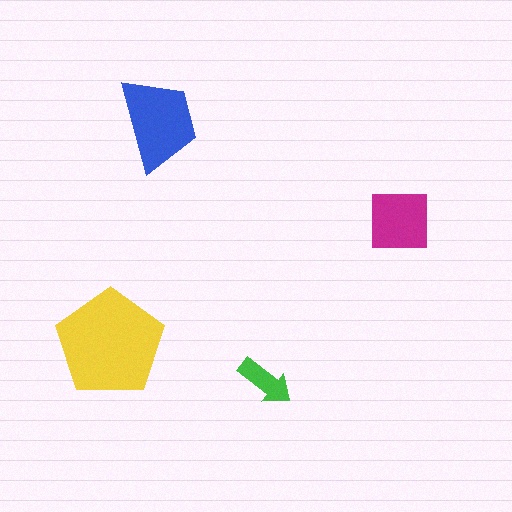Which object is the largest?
The yellow pentagon.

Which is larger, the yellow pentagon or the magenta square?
The yellow pentagon.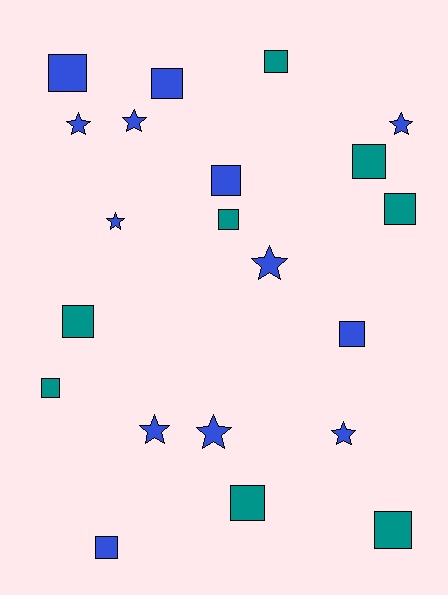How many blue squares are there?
There are 5 blue squares.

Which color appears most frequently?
Blue, with 13 objects.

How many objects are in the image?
There are 21 objects.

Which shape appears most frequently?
Square, with 13 objects.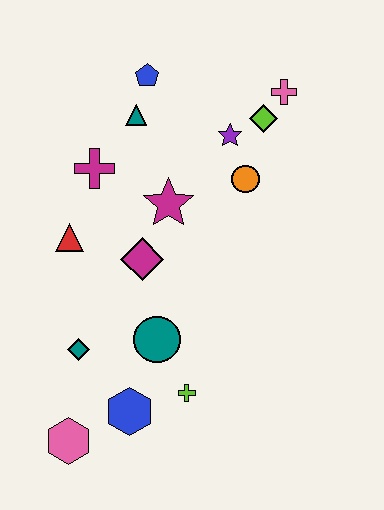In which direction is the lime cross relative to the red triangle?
The lime cross is below the red triangle.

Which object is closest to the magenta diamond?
The magenta star is closest to the magenta diamond.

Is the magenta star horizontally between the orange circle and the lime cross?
No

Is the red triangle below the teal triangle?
Yes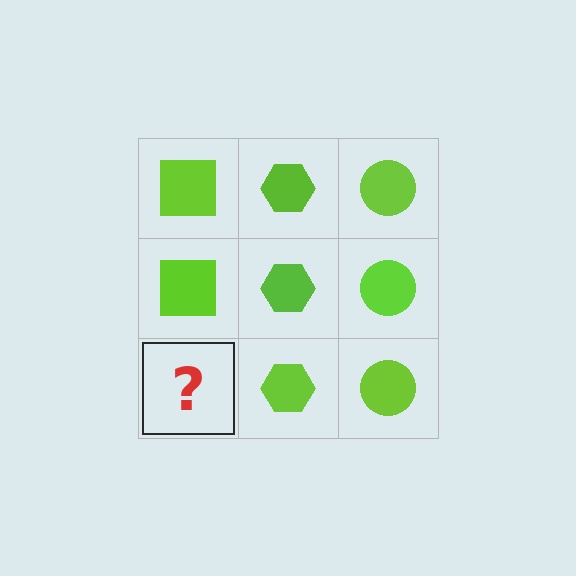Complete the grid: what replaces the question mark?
The question mark should be replaced with a lime square.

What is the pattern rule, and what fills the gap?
The rule is that each column has a consistent shape. The gap should be filled with a lime square.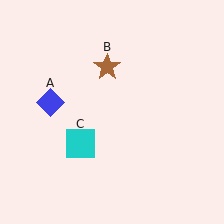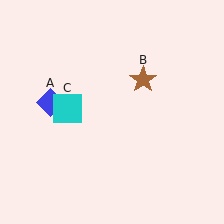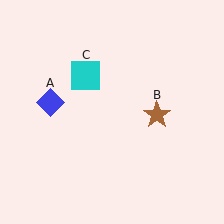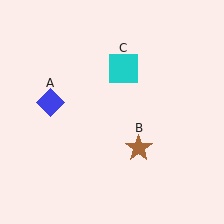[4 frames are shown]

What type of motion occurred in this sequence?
The brown star (object B), cyan square (object C) rotated clockwise around the center of the scene.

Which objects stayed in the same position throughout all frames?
Blue diamond (object A) remained stationary.